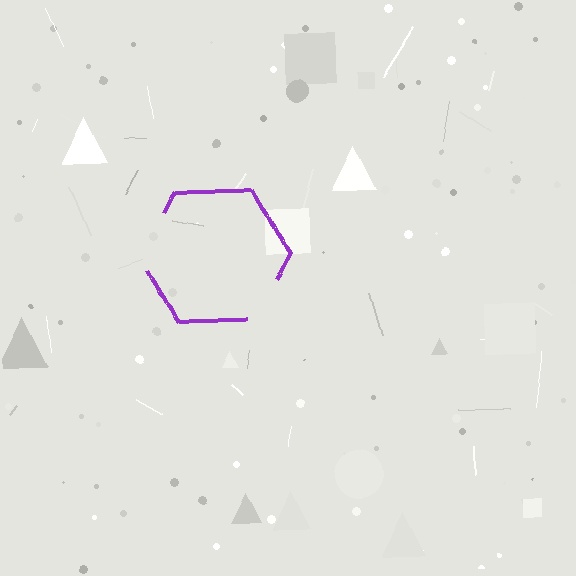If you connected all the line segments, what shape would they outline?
They would outline a hexagon.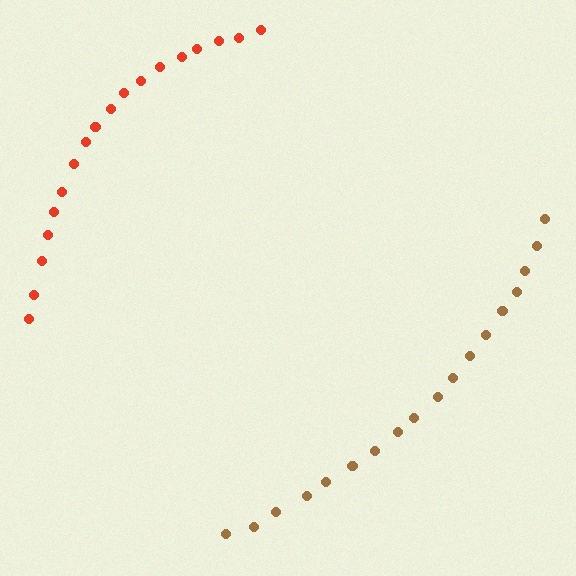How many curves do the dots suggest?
There are 2 distinct paths.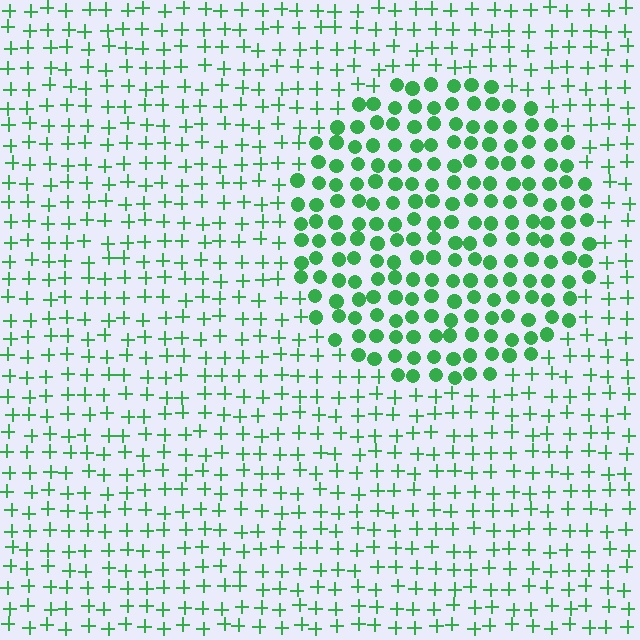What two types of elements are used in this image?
The image uses circles inside the circle region and plus signs outside it.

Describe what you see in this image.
The image is filled with small green elements arranged in a uniform grid. A circle-shaped region contains circles, while the surrounding area contains plus signs. The boundary is defined purely by the change in element shape.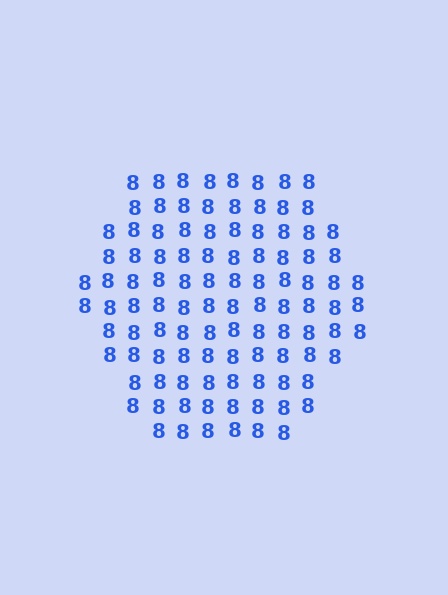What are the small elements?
The small elements are digit 8's.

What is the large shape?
The large shape is a hexagon.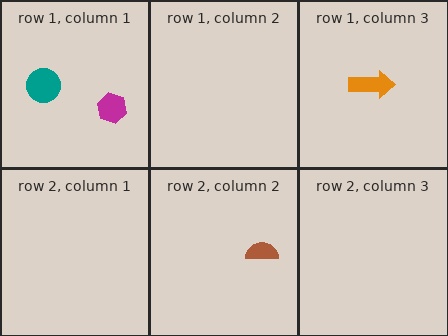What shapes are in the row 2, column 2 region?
The brown semicircle.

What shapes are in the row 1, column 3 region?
The orange arrow.